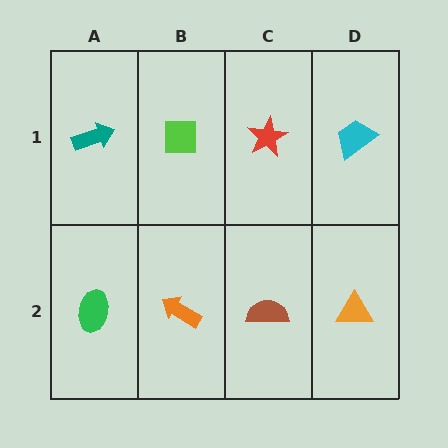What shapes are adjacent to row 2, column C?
A red star (row 1, column C), an orange arrow (row 2, column B), an orange triangle (row 2, column D).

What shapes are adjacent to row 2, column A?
A teal arrow (row 1, column A), an orange arrow (row 2, column B).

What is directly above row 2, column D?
A cyan trapezoid.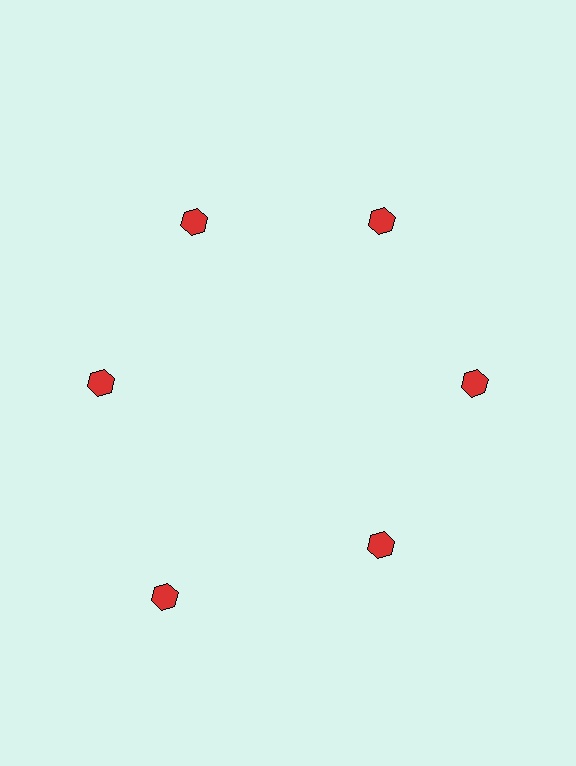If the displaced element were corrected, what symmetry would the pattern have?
It would have 6-fold rotational symmetry — the pattern would map onto itself every 60 degrees.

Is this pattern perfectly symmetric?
No. The 6 red hexagons are arranged in a ring, but one element near the 7 o'clock position is pushed outward from the center, breaking the 6-fold rotational symmetry.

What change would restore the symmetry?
The symmetry would be restored by moving it inward, back onto the ring so that all 6 hexagons sit at equal angles and equal distance from the center.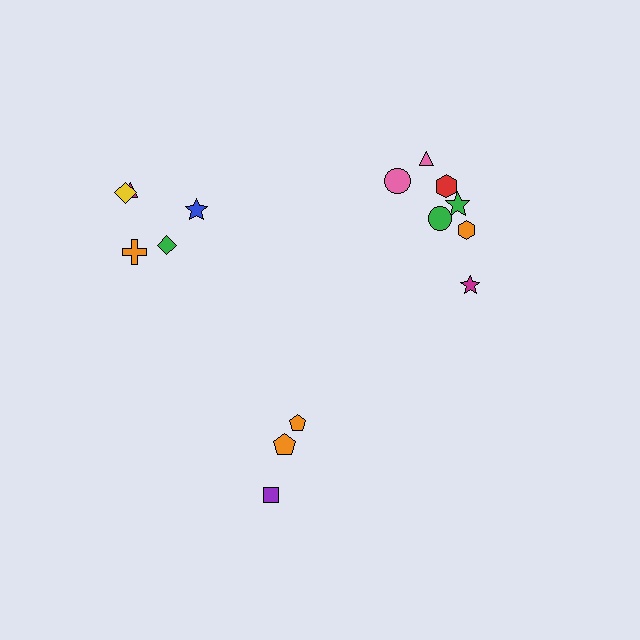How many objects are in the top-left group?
There are 5 objects.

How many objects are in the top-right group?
There are 7 objects.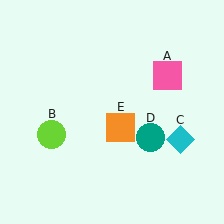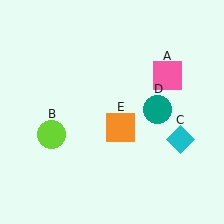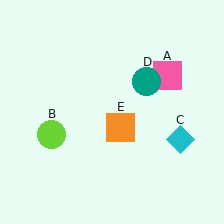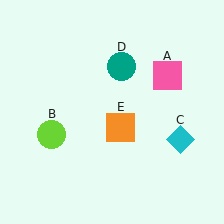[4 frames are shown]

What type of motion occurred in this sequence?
The teal circle (object D) rotated counterclockwise around the center of the scene.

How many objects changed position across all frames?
1 object changed position: teal circle (object D).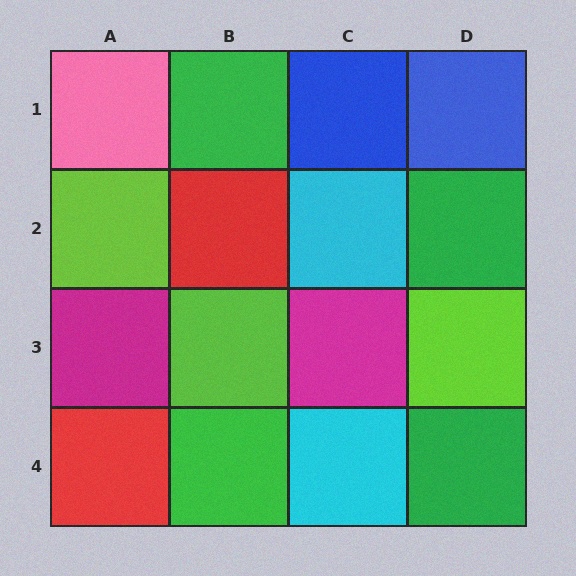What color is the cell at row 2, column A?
Lime.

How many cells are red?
2 cells are red.